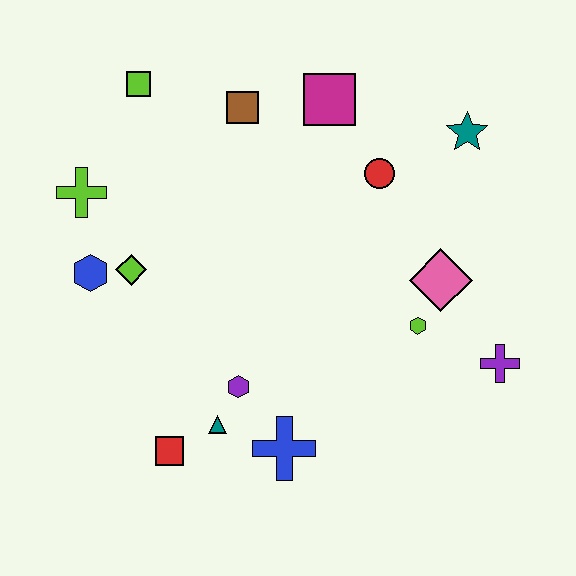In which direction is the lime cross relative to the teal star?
The lime cross is to the left of the teal star.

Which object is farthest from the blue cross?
The lime square is farthest from the blue cross.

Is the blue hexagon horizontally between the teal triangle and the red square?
No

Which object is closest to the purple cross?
The lime hexagon is closest to the purple cross.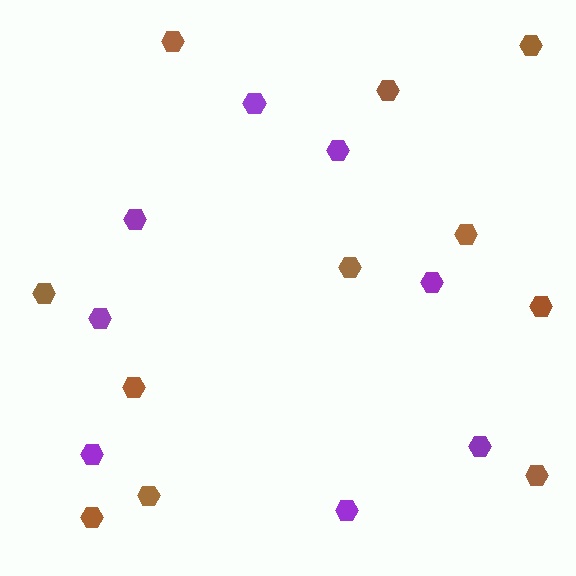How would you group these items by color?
There are 2 groups: one group of purple hexagons (8) and one group of brown hexagons (11).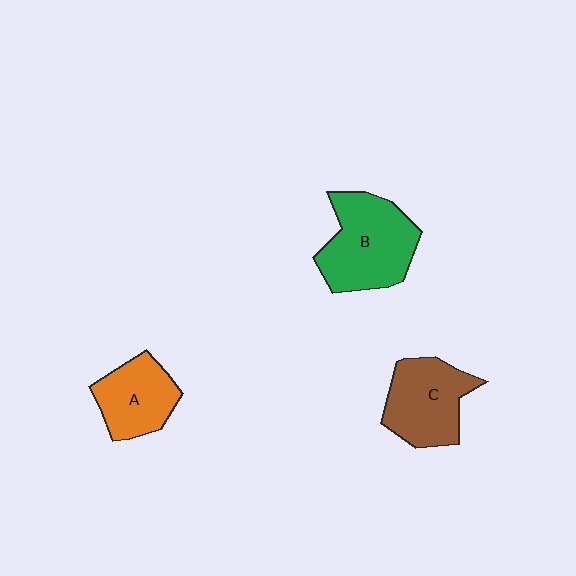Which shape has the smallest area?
Shape A (orange).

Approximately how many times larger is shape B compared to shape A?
Approximately 1.5 times.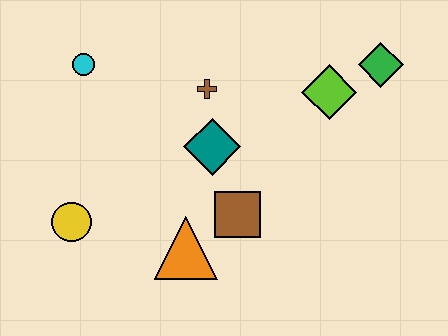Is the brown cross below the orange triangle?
No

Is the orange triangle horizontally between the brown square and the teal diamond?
No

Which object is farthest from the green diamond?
The yellow circle is farthest from the green diamond.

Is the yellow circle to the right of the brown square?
No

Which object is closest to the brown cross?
The teal diamond is closest to the brown cross.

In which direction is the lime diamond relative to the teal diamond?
The lime diamond is to the right of the teal diamond.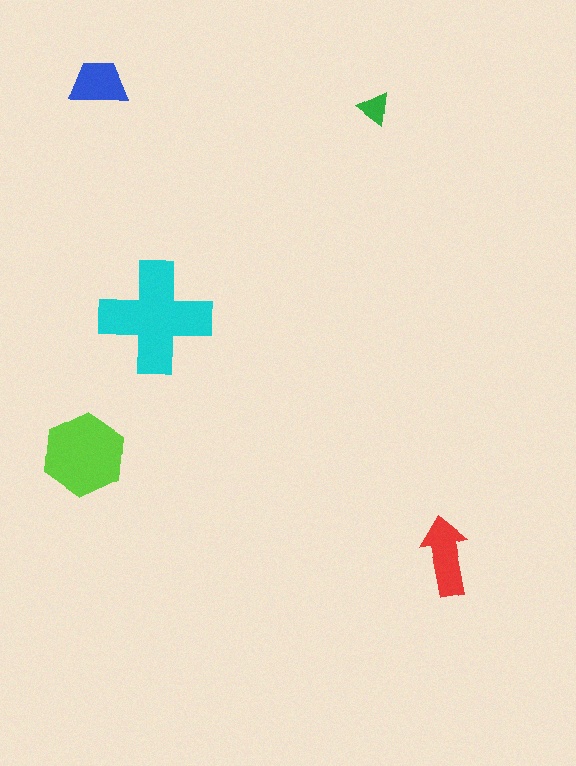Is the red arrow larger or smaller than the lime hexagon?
Smaller.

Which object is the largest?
The cyan cross.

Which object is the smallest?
The green triangle.